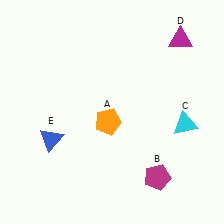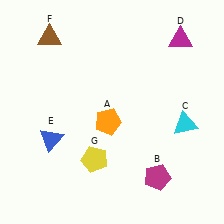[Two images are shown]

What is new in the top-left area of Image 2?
A brown triangle (F) was added in the top-left area of Image 2.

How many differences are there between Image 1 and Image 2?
There are 2 differences between the two images.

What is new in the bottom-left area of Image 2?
A yellow pentagon (G) was added in the bottom-left area of Image 2.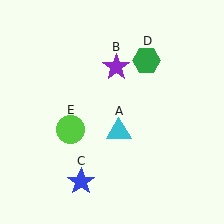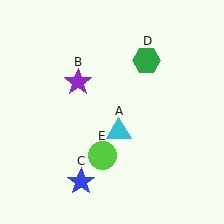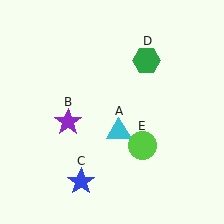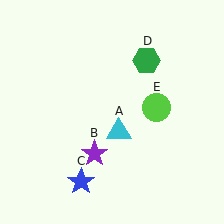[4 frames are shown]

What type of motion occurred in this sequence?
The purple star (object B), lime circle (object E) rotated counterclockwise around the center of the scene.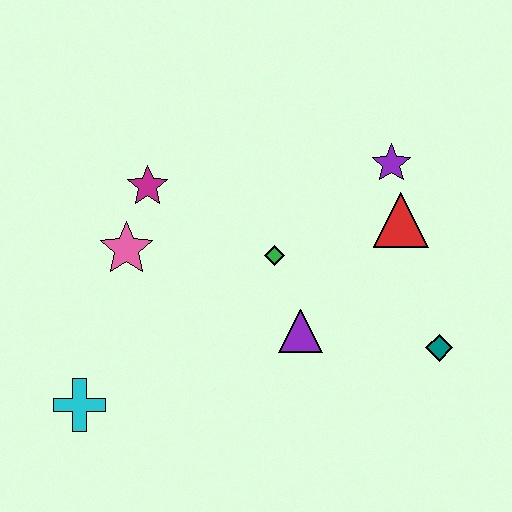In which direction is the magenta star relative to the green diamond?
The magenta star is to the left of the green diamond.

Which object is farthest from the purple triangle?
The cyan cross is farthest from the purple triangle.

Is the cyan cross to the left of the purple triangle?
Yes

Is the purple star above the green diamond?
Yes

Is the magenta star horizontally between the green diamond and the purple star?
No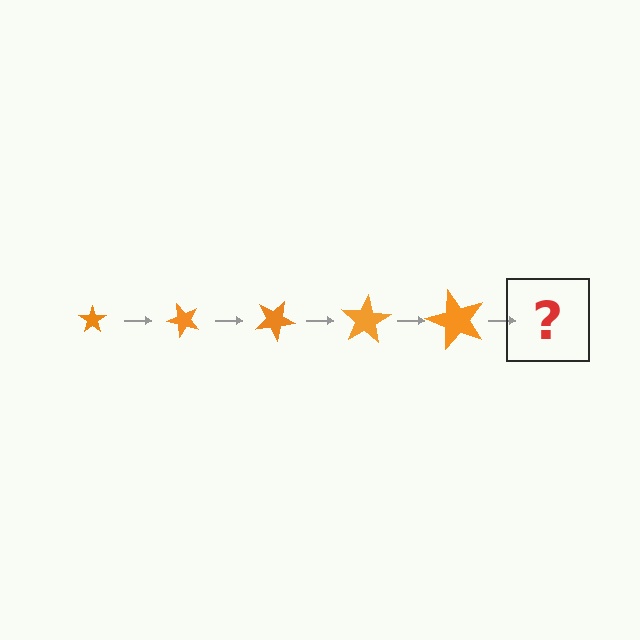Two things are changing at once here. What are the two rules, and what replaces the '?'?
The two rules are that the star grows larger each step and it rotates 50 degrees each step. The '?' should be a star, larger than the previous one and rotated 250 degrees from the start.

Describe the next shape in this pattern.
It should be a star, larger than the previous one and rotated 250 degrees from the start.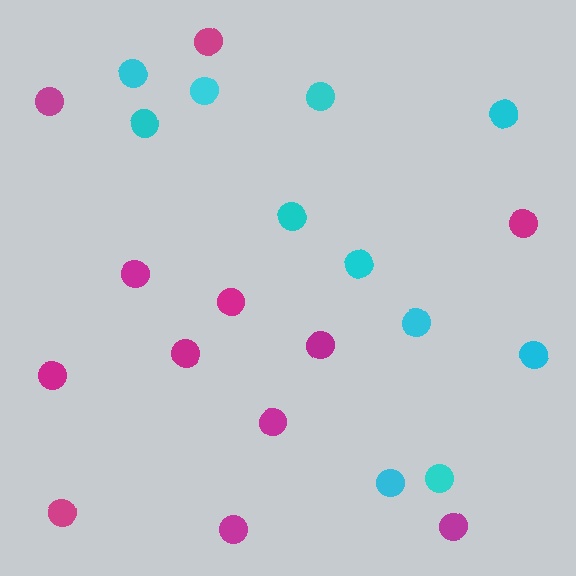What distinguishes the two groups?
There are 2 groups: one group of magenta circles (12) and one group of cyan circles (11).